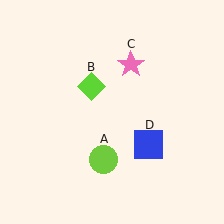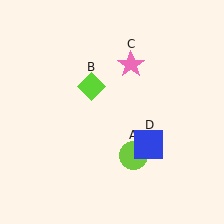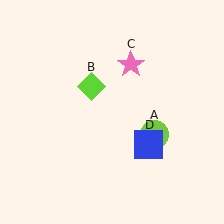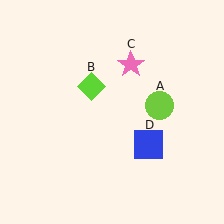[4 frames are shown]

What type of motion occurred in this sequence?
The lime circle (object A) rotated counterclockwise around the center of the scene.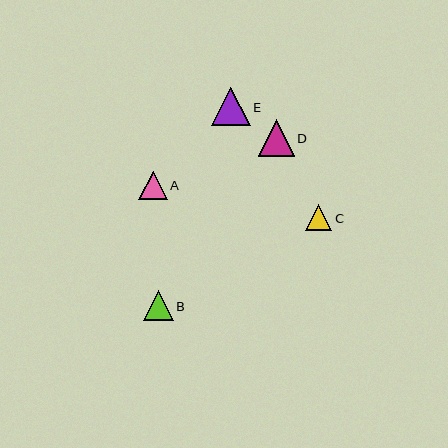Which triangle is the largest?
Triangle E is the largest with a size of approximately 39 pixels.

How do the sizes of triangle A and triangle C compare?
Triangle A and triangle C are approximately the same size.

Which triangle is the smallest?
Triangle C is the smallest with a size of approximately 26 pixels.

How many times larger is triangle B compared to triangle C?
Triangle B is approximately 1.1 times the size of triangle C.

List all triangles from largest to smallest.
From largest to smallest: E, D, B, A, C.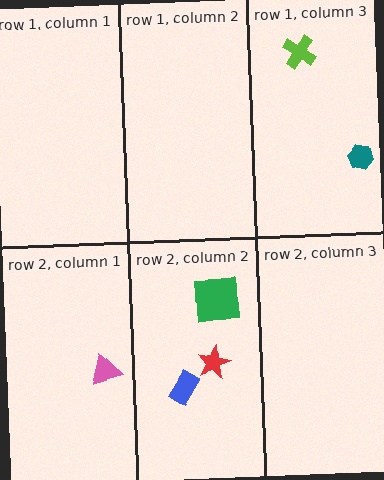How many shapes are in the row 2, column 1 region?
1.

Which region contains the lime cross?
The row 1, column 3 region.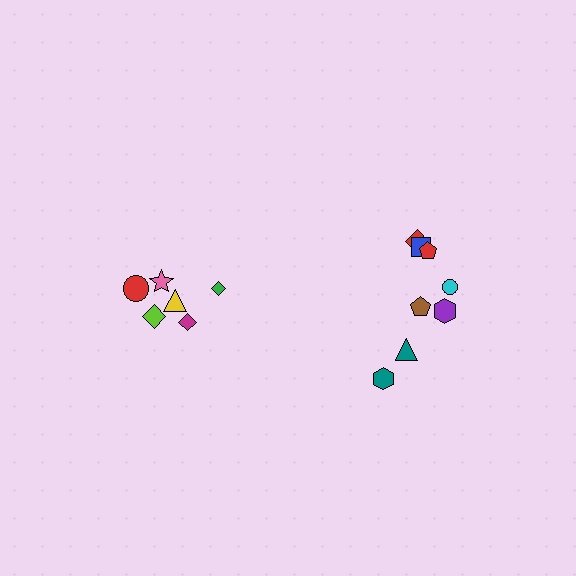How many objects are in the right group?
There are 8 objects.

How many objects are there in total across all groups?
There are 14 objects.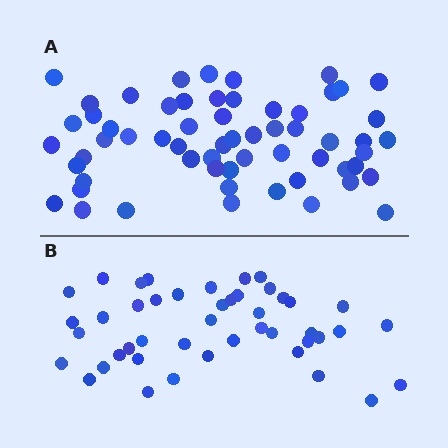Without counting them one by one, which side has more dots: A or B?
Region A (the top region) has more dots.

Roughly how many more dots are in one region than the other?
Region A has approximately 15 more dots than region B.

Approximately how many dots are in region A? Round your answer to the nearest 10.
About 60 dots.